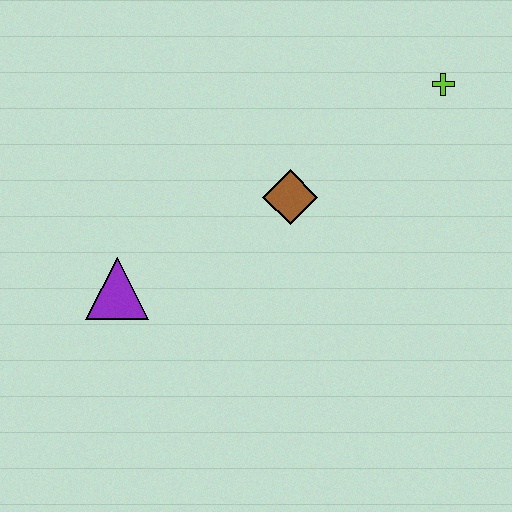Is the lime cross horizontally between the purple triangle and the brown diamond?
No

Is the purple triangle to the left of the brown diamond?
Yes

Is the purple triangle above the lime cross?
No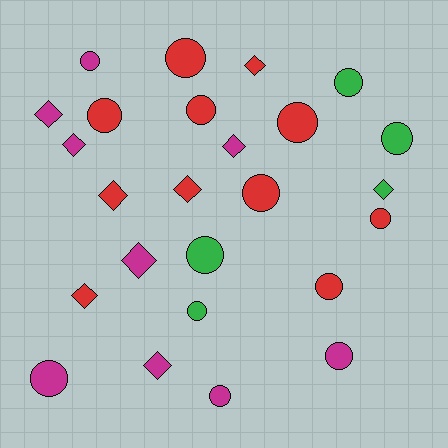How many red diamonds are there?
There are 4 red diamonds.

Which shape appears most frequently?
Circle, with 15 objects.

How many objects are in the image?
There are 25 objects.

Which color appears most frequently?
Red, with 11 objects.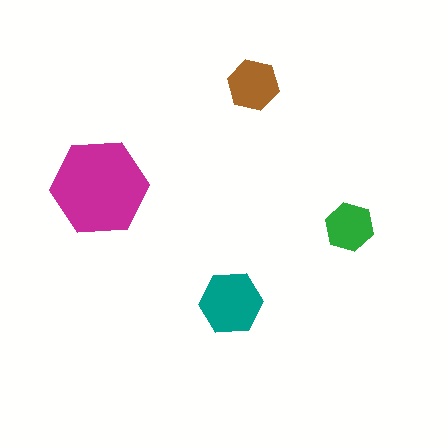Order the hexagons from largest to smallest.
the magenta one, the teal one, the brown one, the green one.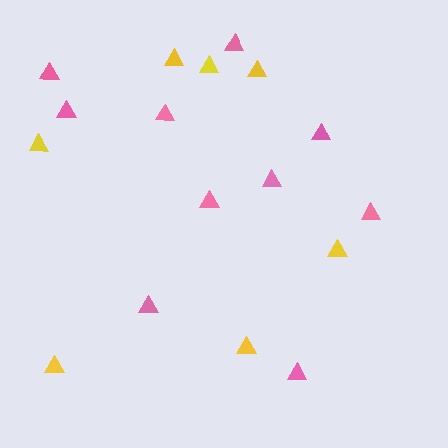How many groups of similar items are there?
There are 2 groups: one group of yellow triangles (7) and one group of pink triangles (10).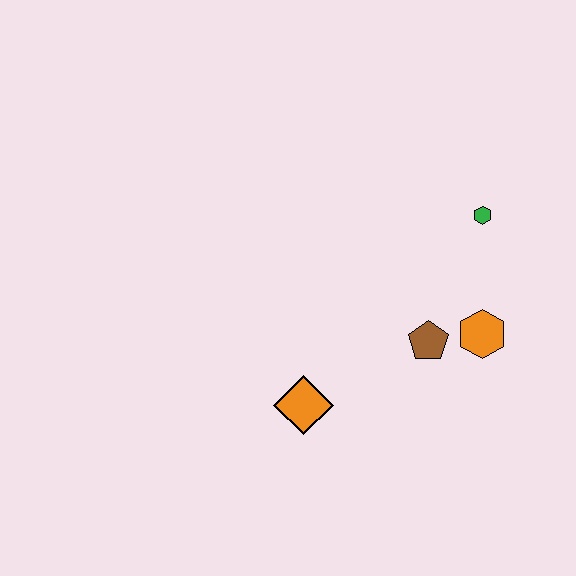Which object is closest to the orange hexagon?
The brown pentagon is closest to the orange hexagon.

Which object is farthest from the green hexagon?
The orange diamond is farthest from the green hexagon.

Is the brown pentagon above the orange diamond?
Yes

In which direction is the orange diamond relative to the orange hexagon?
The orange diamond is to the left of the orange hexagon.